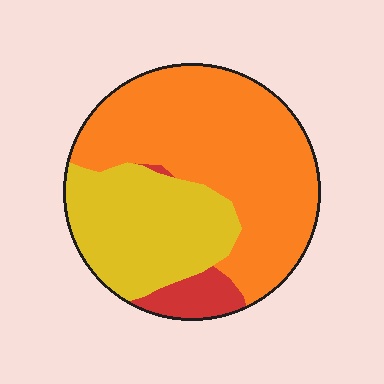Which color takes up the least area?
Red, at roughly 10%.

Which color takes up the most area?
Orange, at roughly 60%.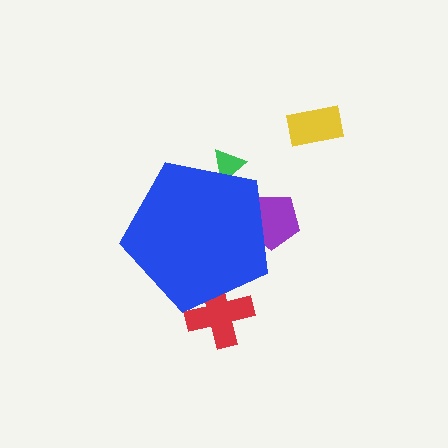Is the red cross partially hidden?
Yes, the red cross is partially hidden behind the blue pentagon.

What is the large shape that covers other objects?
A blue pentagon.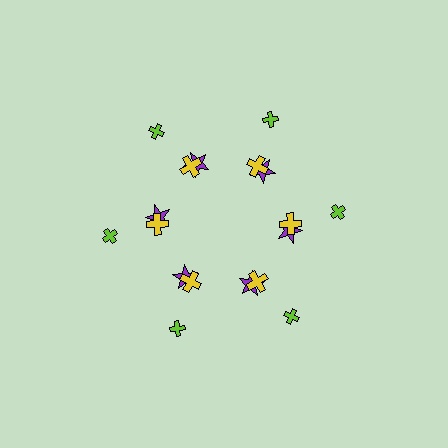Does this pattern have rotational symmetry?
Yes, this pattern has 6-fold rotational symmetry. It looks the same after rotating 60 degrees around the center.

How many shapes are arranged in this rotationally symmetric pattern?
There are 18 shapes, arranged in 6 groups of 3.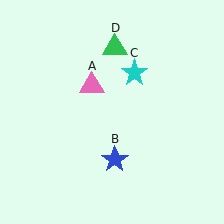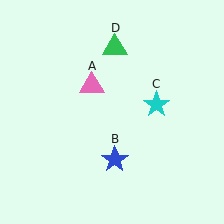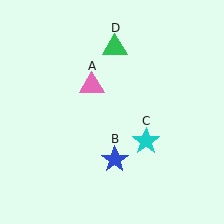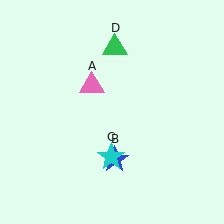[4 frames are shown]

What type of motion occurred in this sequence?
The cyan star (object C) rotated clockwise around the center of the scene.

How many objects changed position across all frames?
1 object changed position: cyan star (object C).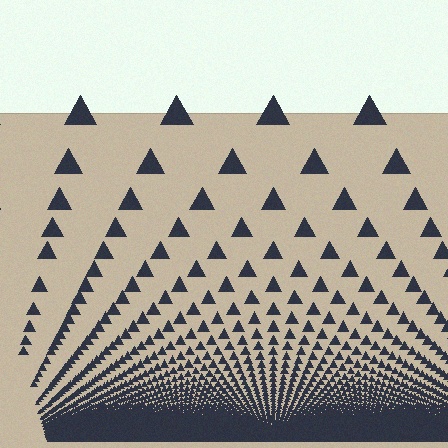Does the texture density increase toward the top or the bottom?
Density increases toward the bottom.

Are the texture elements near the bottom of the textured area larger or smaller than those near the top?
Smaller. The gradient is inverted — elements near the bottom are smaller and denser.